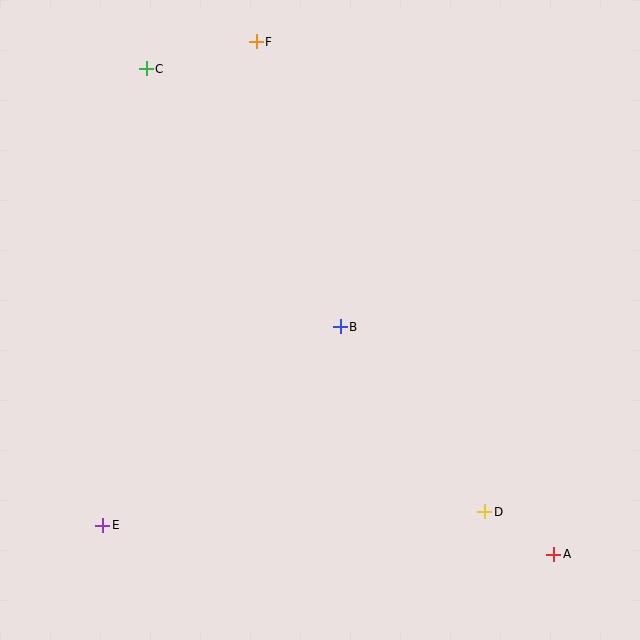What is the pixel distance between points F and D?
The distance between F and D is 523 pixels.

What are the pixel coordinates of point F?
Point F is at (256, 42).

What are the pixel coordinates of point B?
Point B is at (340, 327).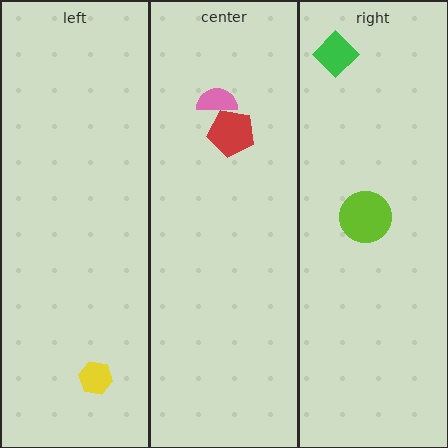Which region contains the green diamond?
The right region.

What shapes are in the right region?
The green diamond, the lime circle.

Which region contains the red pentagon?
The center region.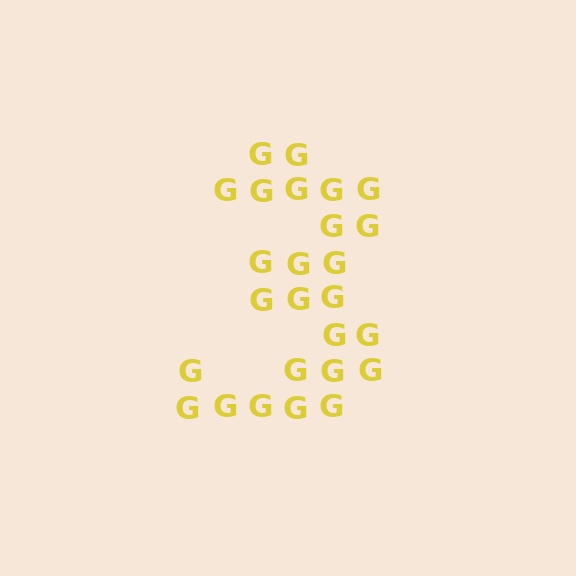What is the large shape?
The large shape is the digit 3.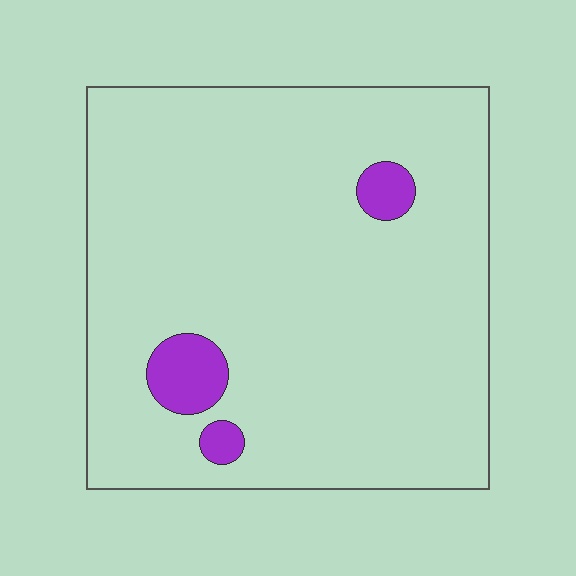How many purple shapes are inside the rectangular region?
3.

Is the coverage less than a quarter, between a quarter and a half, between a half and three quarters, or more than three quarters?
Less than a quarter.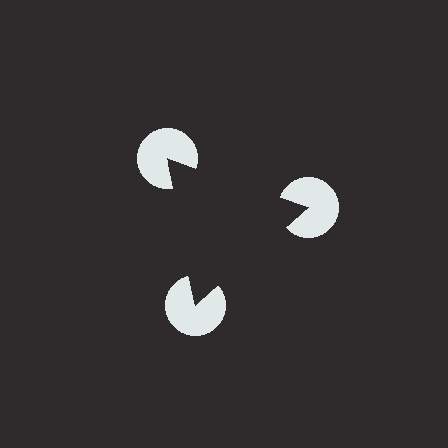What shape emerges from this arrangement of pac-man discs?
An illusory triangle — its edges are inferred from the aligned wedge cuts in the pac-man discs, not physically drawn.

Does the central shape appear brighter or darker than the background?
It typically appears slightly darker than the background, even though no actual brightness change is drawn.